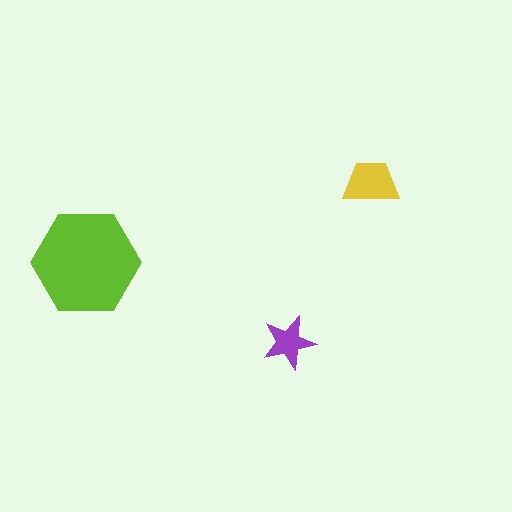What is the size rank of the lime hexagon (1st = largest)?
1st.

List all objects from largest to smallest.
The lime hexagon, the yellow trapezoid, the purple star.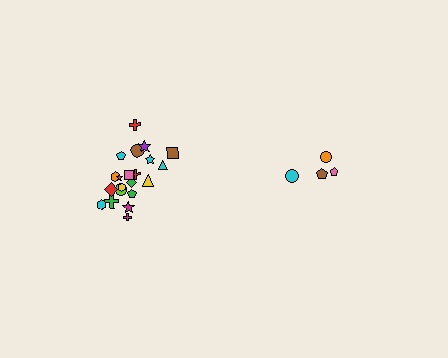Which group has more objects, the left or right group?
The left group.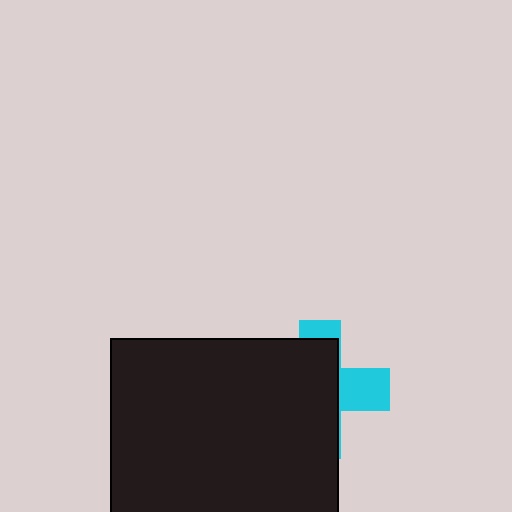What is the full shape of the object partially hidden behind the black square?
The partially hidden object is a cyan cross.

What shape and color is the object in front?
The object in front is a black square.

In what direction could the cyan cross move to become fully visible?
The cyan cross could move right. That would shift it out from behind the black square entirely.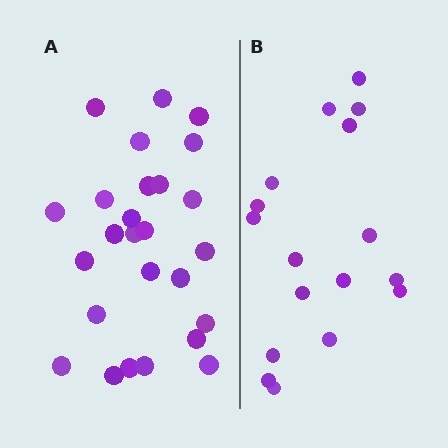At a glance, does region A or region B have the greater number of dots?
Region A (the left region) has more dots.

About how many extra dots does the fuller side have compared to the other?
Region A has roughly 8 or so more dots than region B.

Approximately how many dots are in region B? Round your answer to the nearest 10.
About 20 dots. (The exact count is 17, which rounds to 20.)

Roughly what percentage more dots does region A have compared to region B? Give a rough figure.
About 55% more.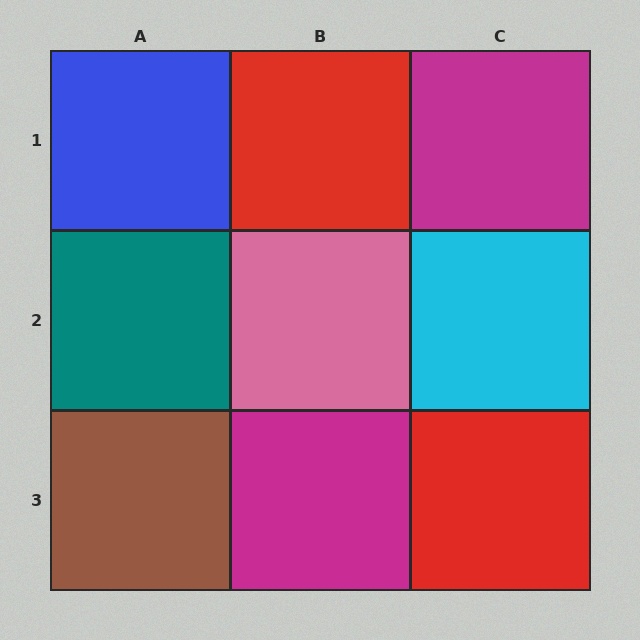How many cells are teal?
1 cell is teal.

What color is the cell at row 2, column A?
Teal.